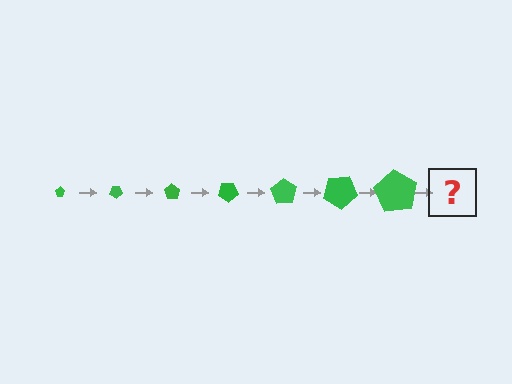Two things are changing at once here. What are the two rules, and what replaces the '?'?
The two rules are that the pentagon grows larger each step and it rotates 35 degrees each step. The '?' should be a pentagon, larger than the previous one and rotated 245 degrees from the start.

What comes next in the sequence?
The next element should be a pentagon, larger than the previous one and rotated 245 degrees from the start.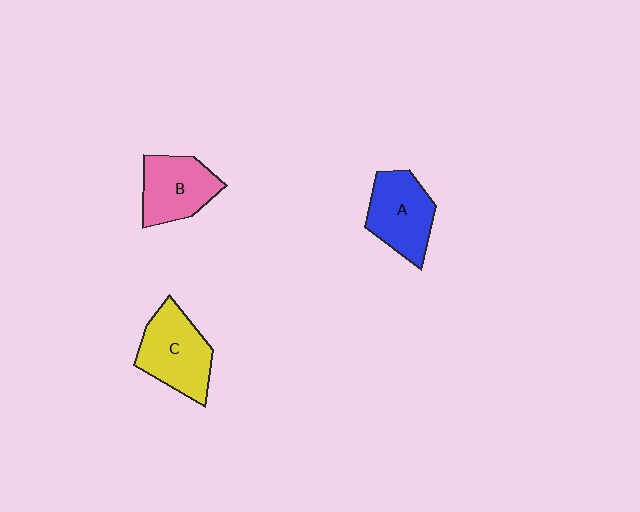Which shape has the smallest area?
Shape B (pink).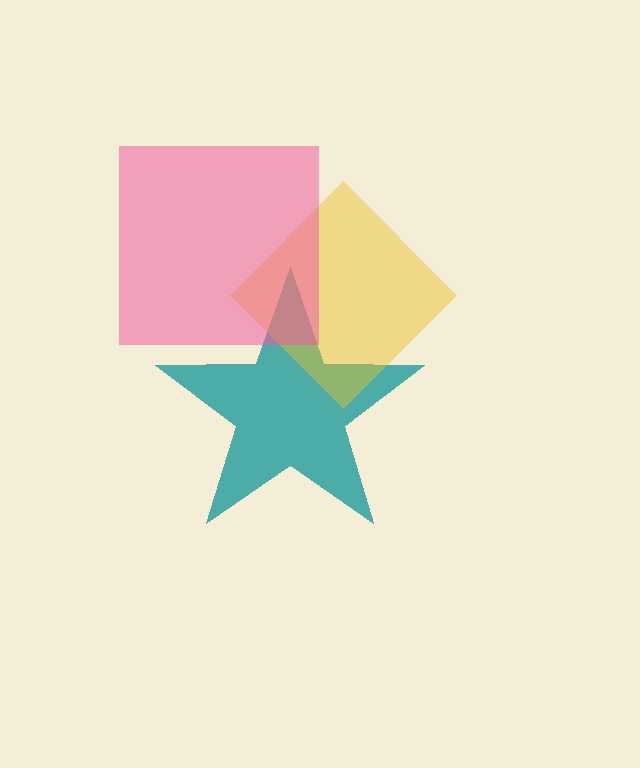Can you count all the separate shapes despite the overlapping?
Yes, there are 3 separate shapes.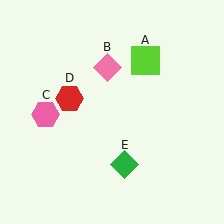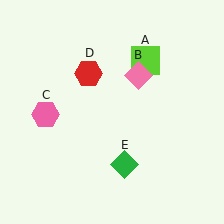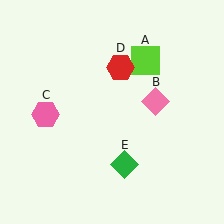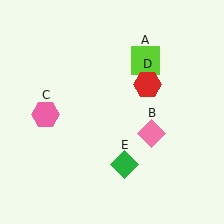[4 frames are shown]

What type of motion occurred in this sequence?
The pink diamond (object B), red hexagon (object D) rotated clockwise around the center of the scene.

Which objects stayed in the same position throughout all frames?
Lime square (object A) and pink hexagon (object C) and green diamond (object E) remained stationary.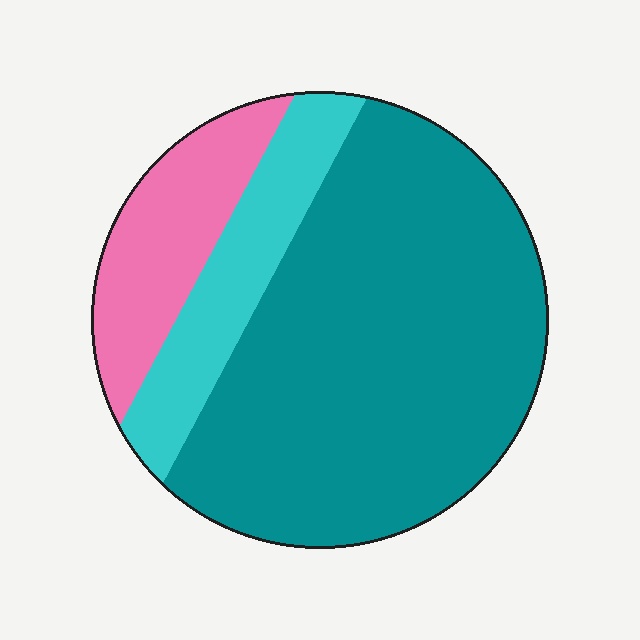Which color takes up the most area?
Teal, at roughly 65%.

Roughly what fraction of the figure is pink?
Pink takes up about one sixth (1/6) of the figure.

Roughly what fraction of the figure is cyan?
Cyan takes up about one sixth (1/6) of the figure.